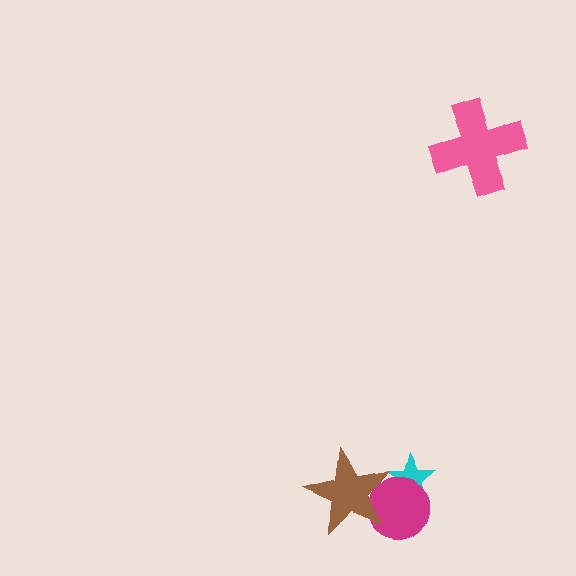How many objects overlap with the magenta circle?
2 objects overlap with the magenta circle.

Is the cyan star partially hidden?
Yes, it is partially covered by another shape.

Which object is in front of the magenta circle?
The brown star is in front of the magenta circle.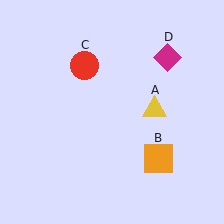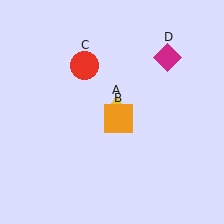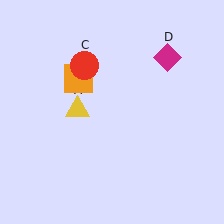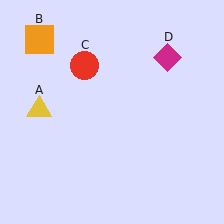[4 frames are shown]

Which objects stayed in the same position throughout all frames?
Red circle (object C) and magenta diamond (object D) remained stationary.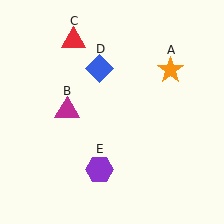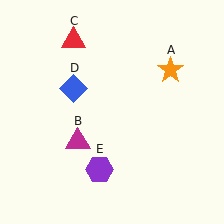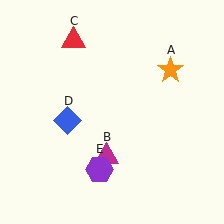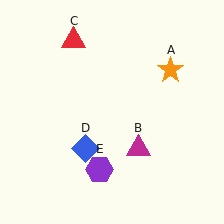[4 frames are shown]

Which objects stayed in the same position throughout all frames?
Orange star (object A) and red triangle (object C) and purple hexagon (object E) remained stationary.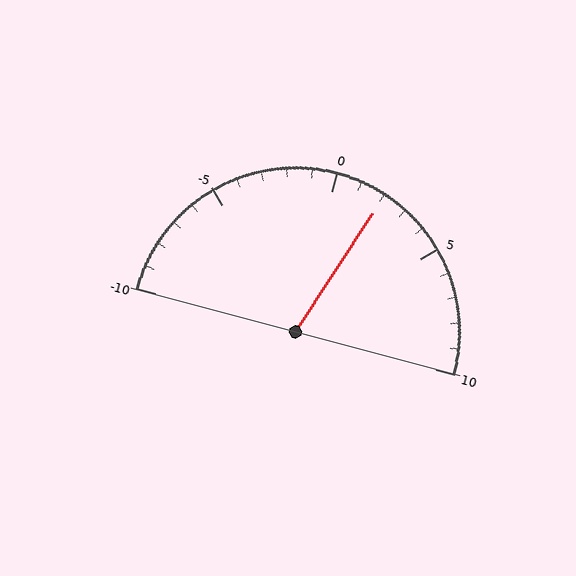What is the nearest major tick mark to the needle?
The nearest major tick mark is 0.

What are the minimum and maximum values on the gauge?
The gauge ranges from -10 to 10.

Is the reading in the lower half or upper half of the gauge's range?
The reading is in the upper half of the range (-10 to 10).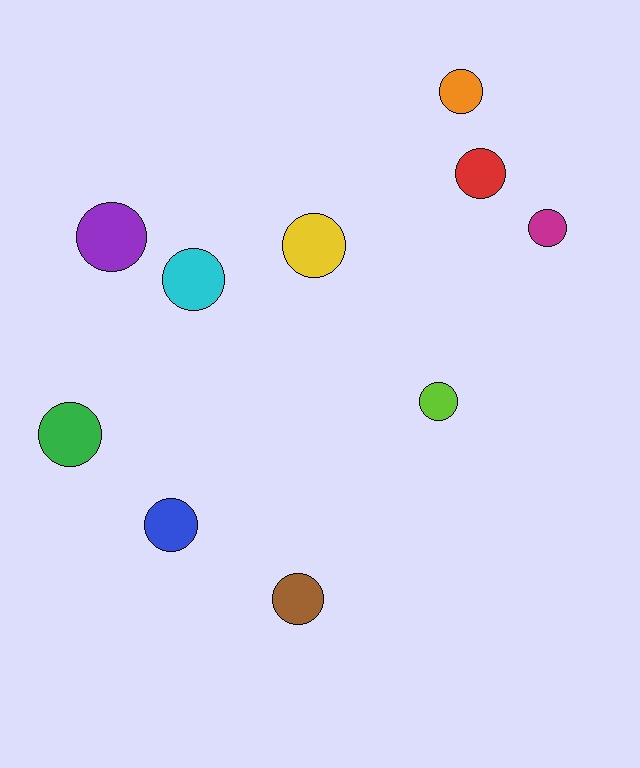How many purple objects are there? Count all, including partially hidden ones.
There is 1 purple object.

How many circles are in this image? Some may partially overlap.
There are 10 circles.